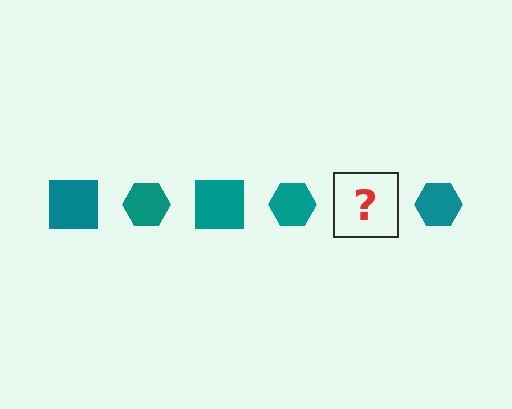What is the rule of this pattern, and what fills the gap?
The rule is that the pattern cycles through square, hexagon shapes in teal. The gap should be filled with a teal square.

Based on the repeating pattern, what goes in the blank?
The blank should be a teal square.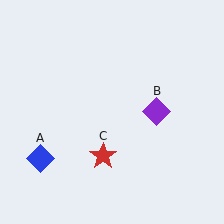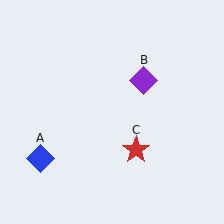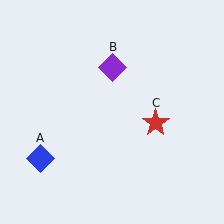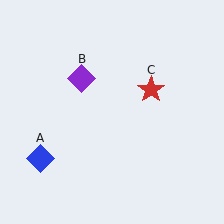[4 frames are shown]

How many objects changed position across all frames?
2 objects changed position: purple diamond (object B), red star (object C).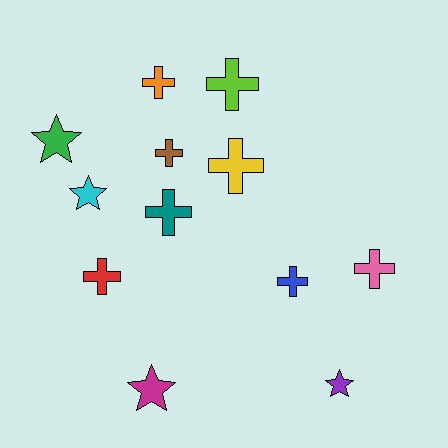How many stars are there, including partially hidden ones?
There are 4 stars.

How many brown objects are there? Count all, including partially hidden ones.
There is 1 brown object.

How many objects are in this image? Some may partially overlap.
There are 12 objects.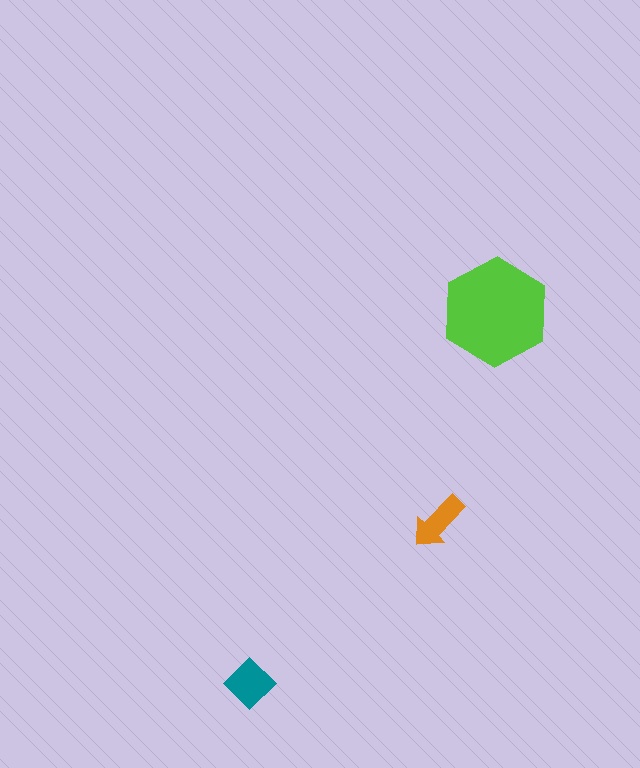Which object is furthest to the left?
The teal diamond is leftmost.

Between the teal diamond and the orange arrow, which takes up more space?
The teal diamond.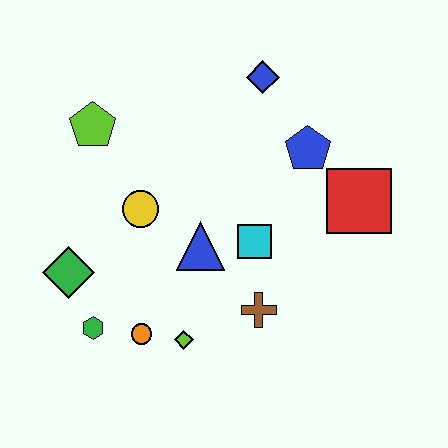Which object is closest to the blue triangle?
The cyan square is closest to the blue triangle.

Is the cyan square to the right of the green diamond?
Yes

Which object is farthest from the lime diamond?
The blue diamond is farthest from the lime diamond.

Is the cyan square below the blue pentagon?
Yes